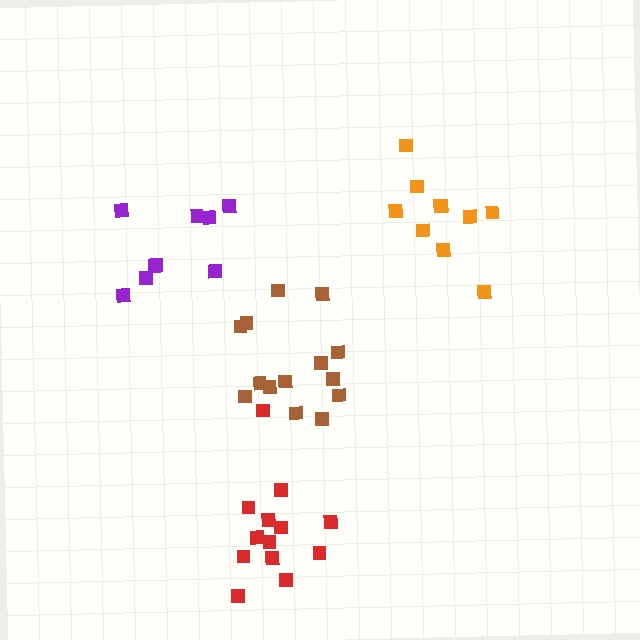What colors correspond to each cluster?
The clusters are colored: brown, purple, orange, red.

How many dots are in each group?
Group 1: 14 dots, Group 2: 9 dots, Group 3: 10 dots, Group 4: 13 dots (46 total).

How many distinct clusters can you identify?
There are 4 distinct clusters.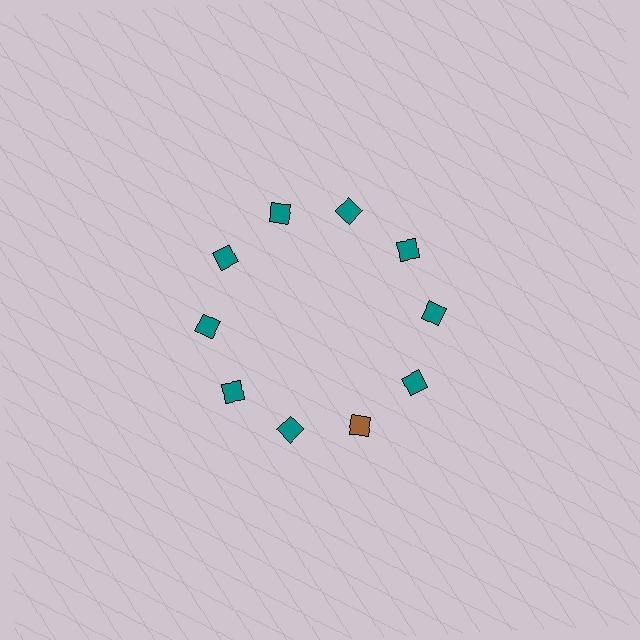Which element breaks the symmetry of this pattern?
The brown square at roughly the 5 o'clock position breaks the symmetry. All other shapes are teal squares.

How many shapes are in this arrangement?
There are 10 shapes arranged in a ring pattern.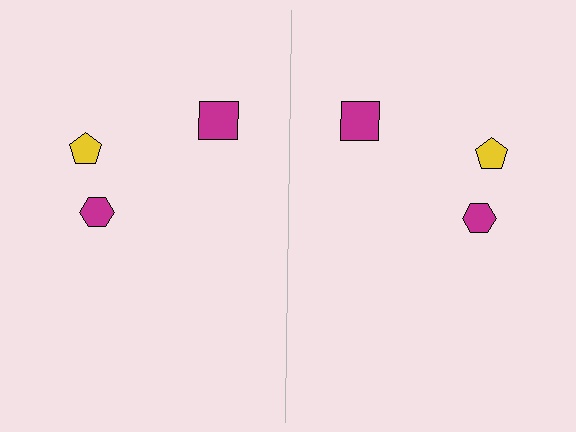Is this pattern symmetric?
Yes, this pattern has bilateral (reflection) symmetry.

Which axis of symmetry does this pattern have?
The pattern has a vertical axis of symmetry running through the center of the image.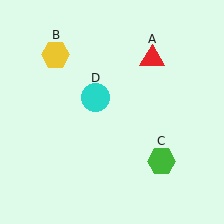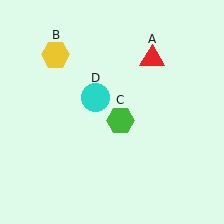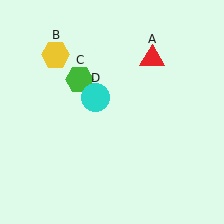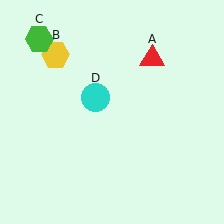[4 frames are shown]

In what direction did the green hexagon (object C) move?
The green hexagon (object C) moved up and to the left.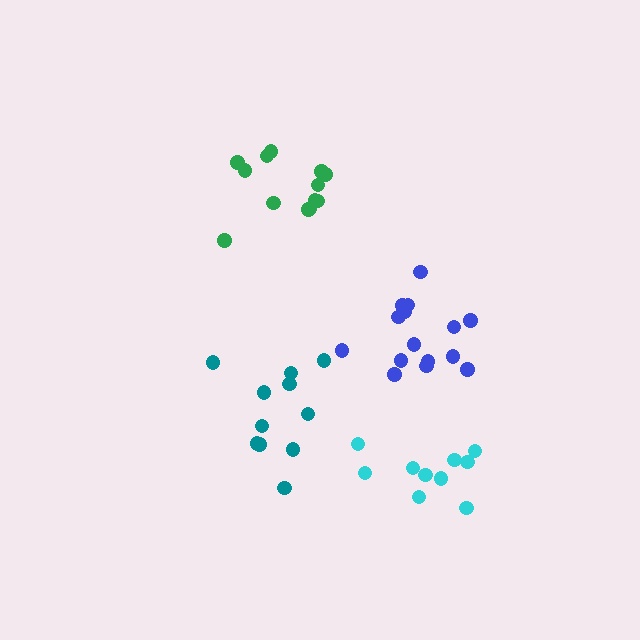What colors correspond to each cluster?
The clusters are colored: cyan, teal, green, blue.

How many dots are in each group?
Group 1: 10 dots, Group 2: 11 dots, Group 3: 13 dots, Group 4: 15 dots (49 total).